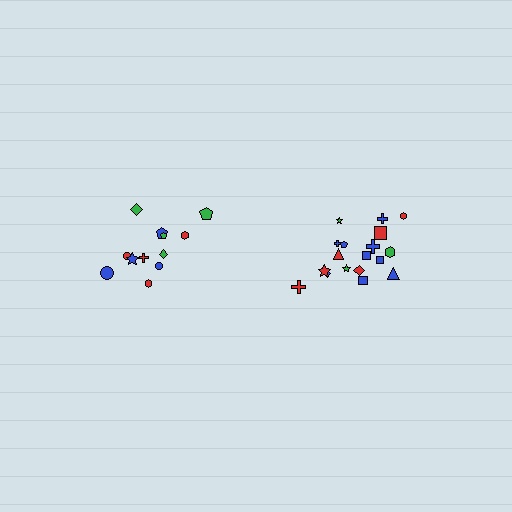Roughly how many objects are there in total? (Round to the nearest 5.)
Roughly 30 objects in total.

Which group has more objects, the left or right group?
The right group.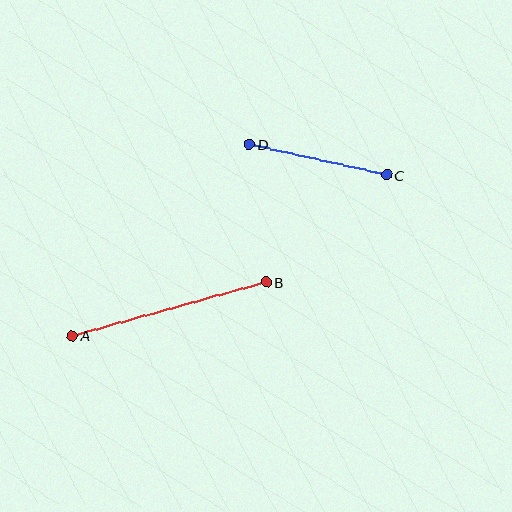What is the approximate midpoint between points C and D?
The midpoint is at approximately (318, 160) pixels.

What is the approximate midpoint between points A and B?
The midpoint is at approximately (169, 309) pixels.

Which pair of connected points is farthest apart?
Points A and B are farthest apart.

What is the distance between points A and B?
The distance is approximately 201 pixels.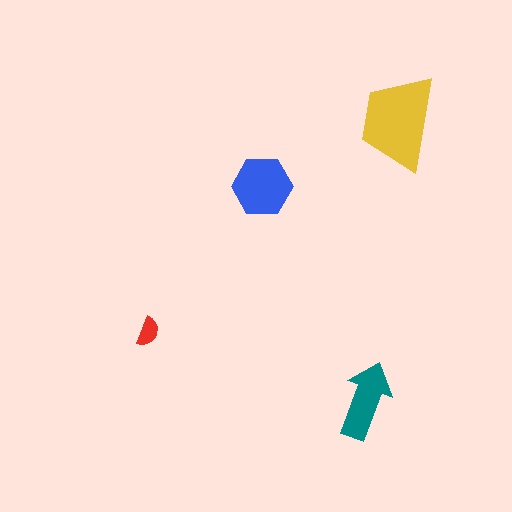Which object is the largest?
The yellow trapezoid.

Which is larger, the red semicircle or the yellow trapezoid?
The yellow trapezoid.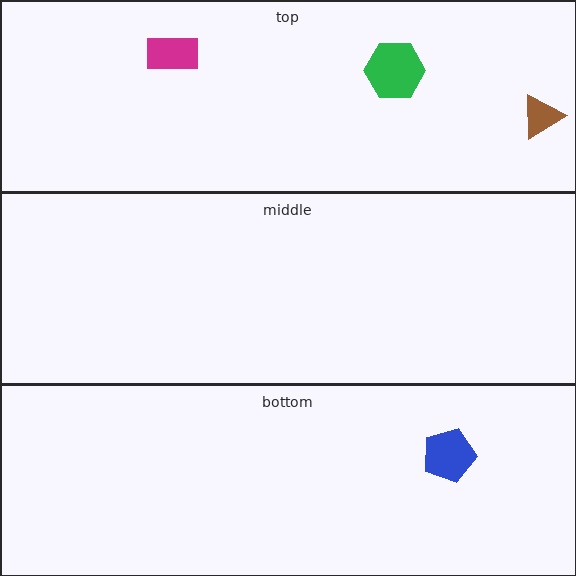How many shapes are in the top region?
3.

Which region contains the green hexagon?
The top region.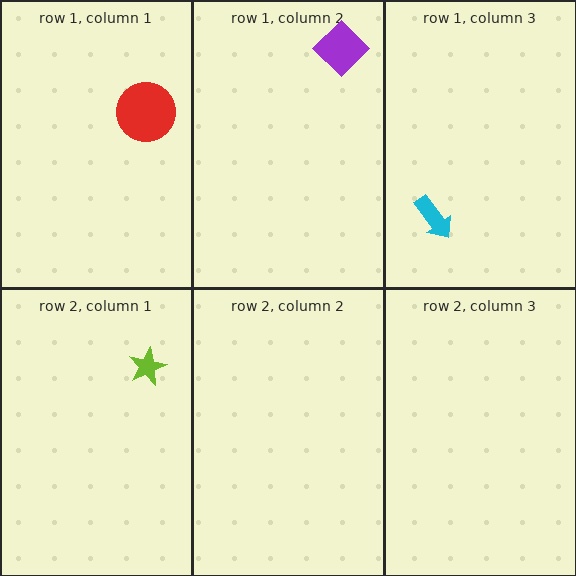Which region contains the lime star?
The row 2, column 1 region.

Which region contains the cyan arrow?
The row 1, column 3 region.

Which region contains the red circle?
The row 1, column 1 region.